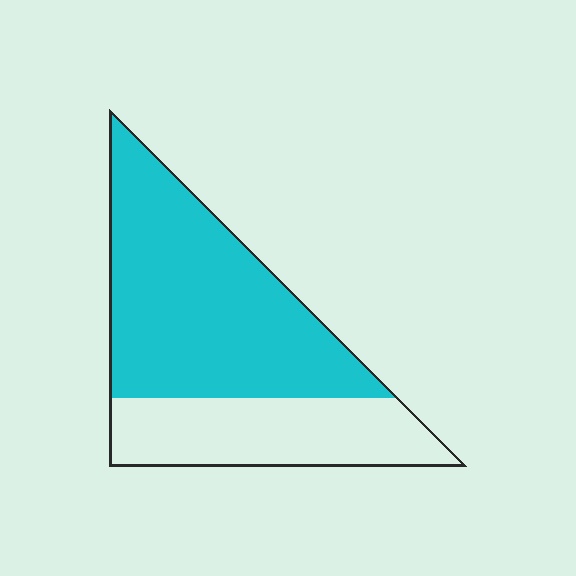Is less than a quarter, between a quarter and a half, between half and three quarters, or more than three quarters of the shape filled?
Between half and three quarters.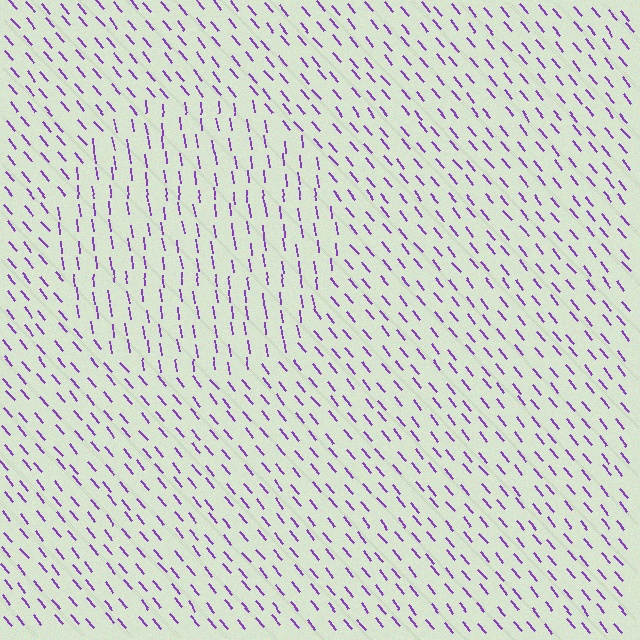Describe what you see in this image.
The image is filled with small purple line segments. A circle region in the image has lines oriented differently from the surrounding lines, creating a visible texture boundary.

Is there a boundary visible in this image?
Yes, there is a texture boundary formed by a change in line orientation.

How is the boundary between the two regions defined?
The boundary is defined purely by a change in line orientation (approximately 32 degrees difference). All lines are the same color and thickness.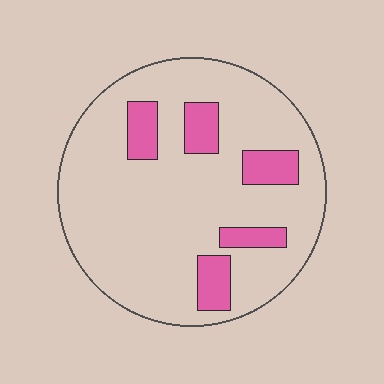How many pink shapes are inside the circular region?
5.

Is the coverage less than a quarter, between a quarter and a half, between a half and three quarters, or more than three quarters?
Less than a quarter.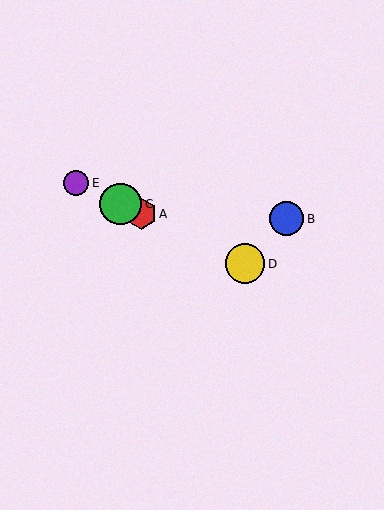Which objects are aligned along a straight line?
Objects A, C, D, E are aligned along a straight line.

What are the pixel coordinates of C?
Object C is at (121, 204).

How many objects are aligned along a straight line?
4 objects (A, C, D, E) are aligned along a straight line.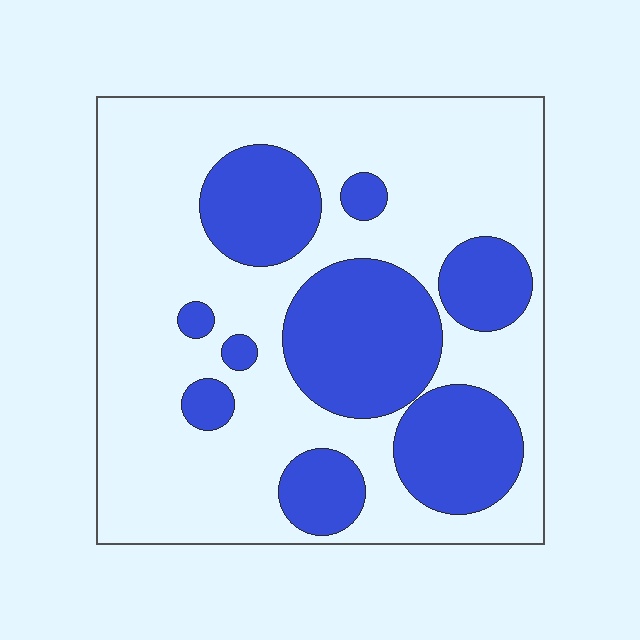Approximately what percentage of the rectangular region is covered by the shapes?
Approximately 30%.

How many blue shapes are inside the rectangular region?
9.